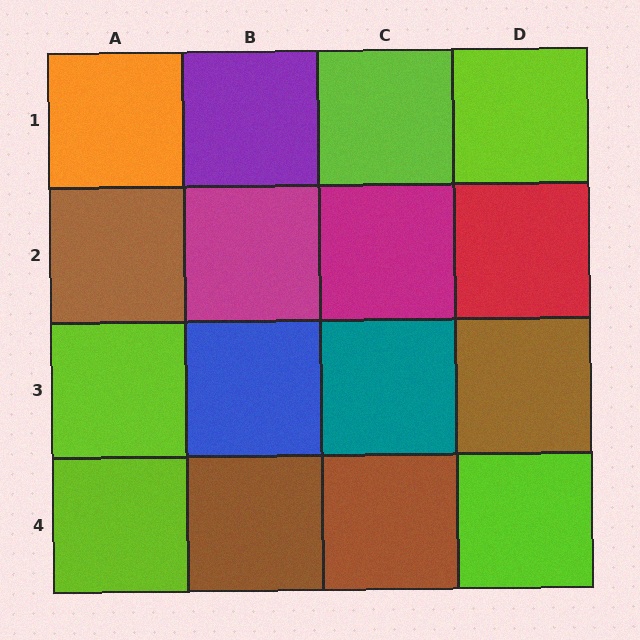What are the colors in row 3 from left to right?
Lime, blue, teal, brown.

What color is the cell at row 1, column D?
Lime.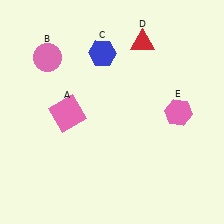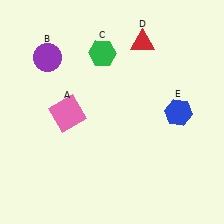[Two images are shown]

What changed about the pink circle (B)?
In Image 1, B is pink. In Image 2, it changed to purple.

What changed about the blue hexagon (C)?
In Image 1, C is blue. In Image 2, it changed to green.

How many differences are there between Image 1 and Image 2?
There are 3 differences between the two images.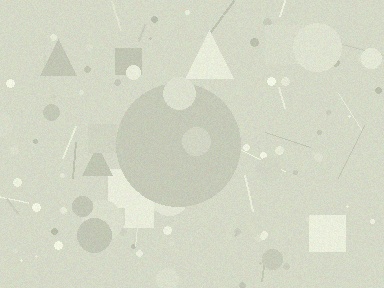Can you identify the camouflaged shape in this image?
The camouflaged shape is a circle.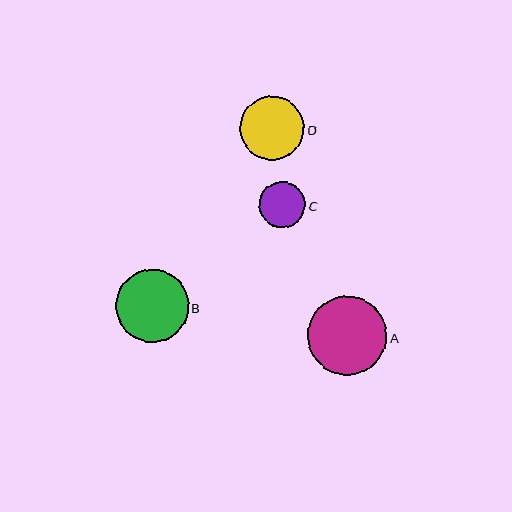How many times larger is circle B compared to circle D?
Circle B is approximately 1.1 times the size of circle D.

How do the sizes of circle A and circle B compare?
Circle A and circle B are approximately the same size.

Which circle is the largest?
Circle A is the largest with a size of approximately 79 pixels.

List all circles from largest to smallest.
From largest to smallest: A, B, D, C.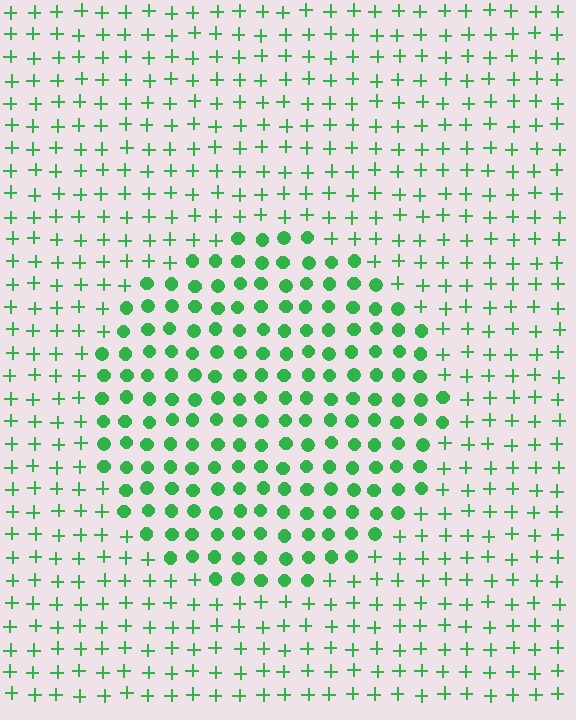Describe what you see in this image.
The image is filled with small green elements arranged in a uniform grid. A circle-shaped region contains circles, while the surrounding area contains plus signs. The boundary is defined purely by the change in element shape.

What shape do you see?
I see a circle.